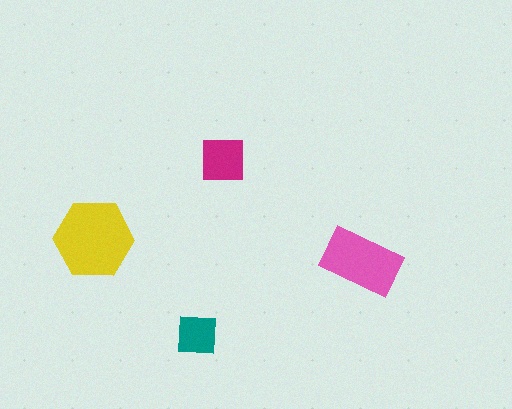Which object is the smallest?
The teal square.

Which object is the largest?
The yellow hexagon.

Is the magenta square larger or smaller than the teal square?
Larger.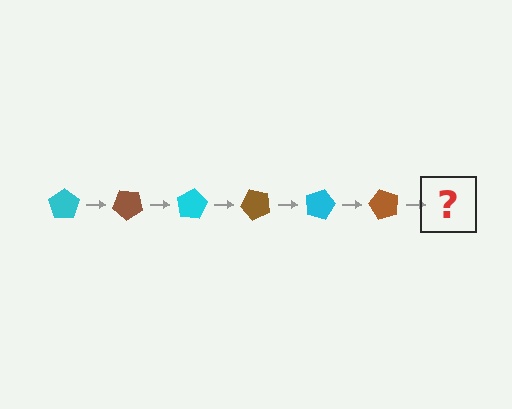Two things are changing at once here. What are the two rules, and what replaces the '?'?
The two rules are that it rotates 40 degrees each step and the color cycles through cyan and brown. The '?' should be a cyan pentagon, rotated 240 degrees from the start.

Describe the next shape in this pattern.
It should be a cyan pentagon, rotated 240 degrees from the start.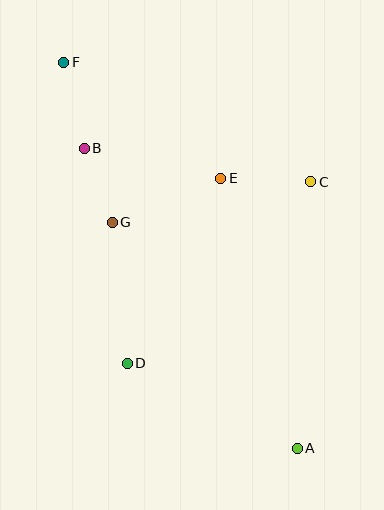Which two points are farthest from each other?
Points A and F are farthest from each other.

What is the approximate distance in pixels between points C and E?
The distance between C and E is approximately 90 pixels.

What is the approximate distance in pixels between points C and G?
The distance between C and G is approximately 202 pixels.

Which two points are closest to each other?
Points B and G are closest to each other.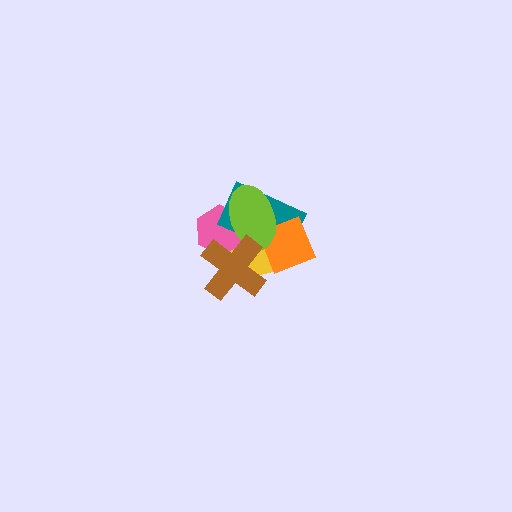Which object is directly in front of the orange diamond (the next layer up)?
The lime ellipse is directly in front of the orange diamond.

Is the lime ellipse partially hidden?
Yes, it is partially covered by another shape.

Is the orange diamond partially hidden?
Yes, it is partially covered by another shape.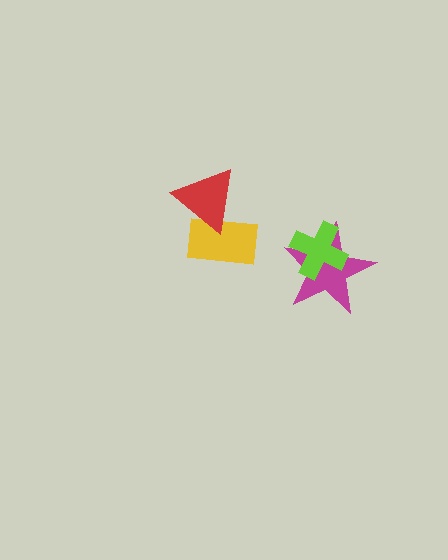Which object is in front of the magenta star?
The lime cross is in front of the magenta star.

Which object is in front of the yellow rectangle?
The red triangle is in front of the yellow rectangle.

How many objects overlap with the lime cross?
1 object overlaps with the lime cross.